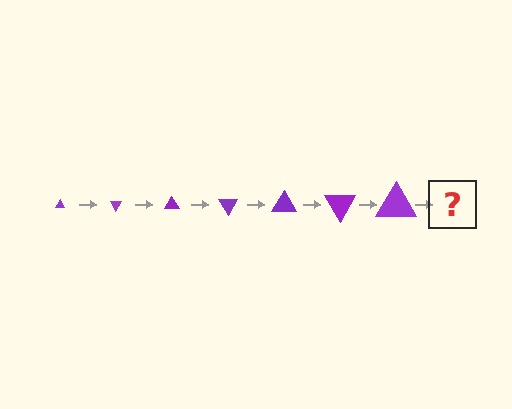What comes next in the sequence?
The next element should be a triangle, larger than the previous one and rotated 420 degrees from the start.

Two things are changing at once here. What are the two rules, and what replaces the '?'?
The two rules are that the triangle grows larger each step and it rotates 60 degrees each step. The '?' should be a triangle, larger than the previous one and rotated 420 degrees from the start.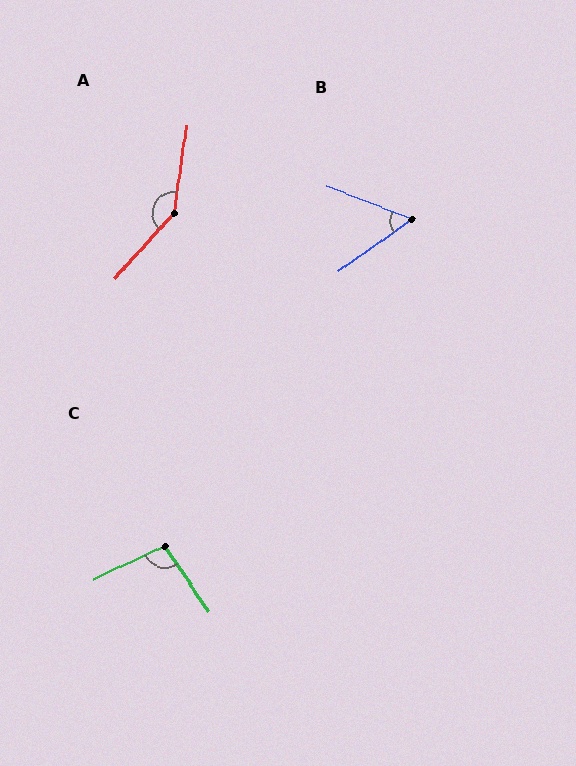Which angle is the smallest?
B, at approximately 57 degrees.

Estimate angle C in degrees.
Approximately 99 degrees.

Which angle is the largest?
A, at approximately 146 degrees.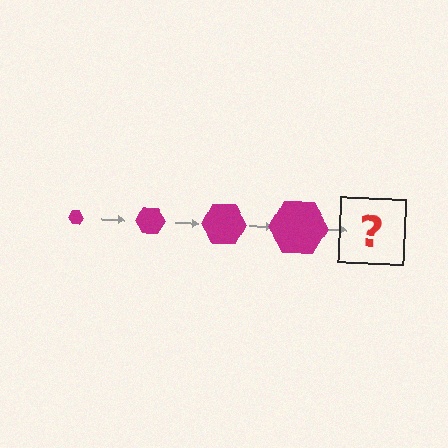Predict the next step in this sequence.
The next step is a magenta hexagon, larger than the previous one.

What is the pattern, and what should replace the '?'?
The pattern is that the hexagon gets progressively larger each step. The '?' should be a magenta hexagon, larger than the previous one.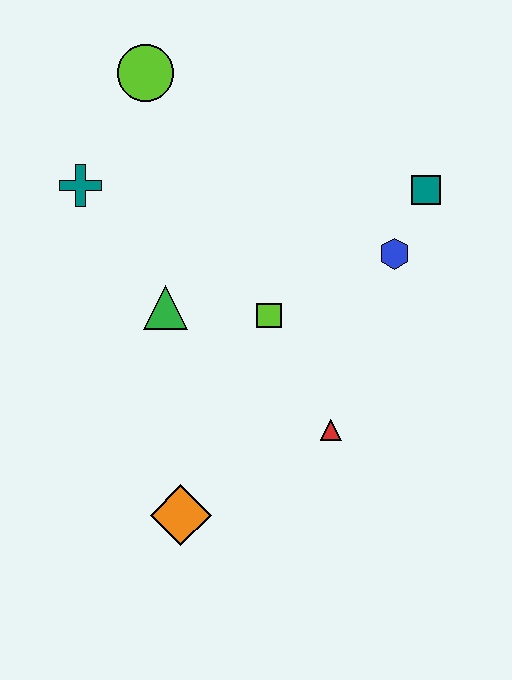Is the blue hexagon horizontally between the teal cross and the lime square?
No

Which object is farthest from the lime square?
The lime circle is farthest from the lime square.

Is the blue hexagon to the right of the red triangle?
Yes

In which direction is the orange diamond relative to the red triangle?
The orange diamond is to the left of the red triangle.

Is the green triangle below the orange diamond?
No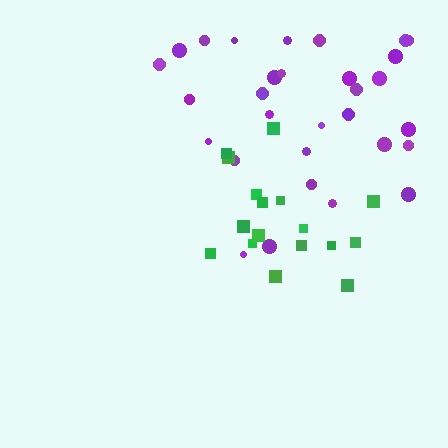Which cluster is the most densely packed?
Green.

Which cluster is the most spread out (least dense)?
Purple.